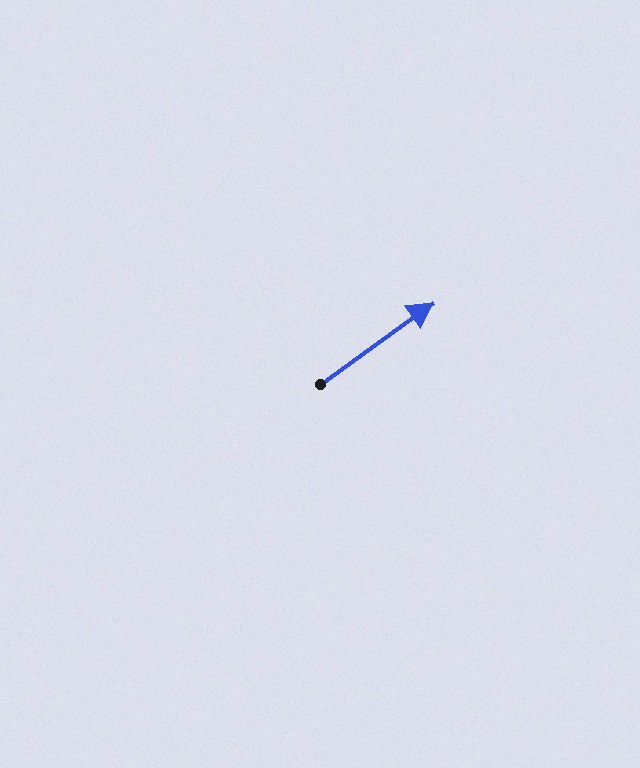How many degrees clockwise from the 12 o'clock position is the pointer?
Approximately 54 degrees.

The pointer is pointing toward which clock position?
Roughly 2 o'clock.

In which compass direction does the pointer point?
Northeast.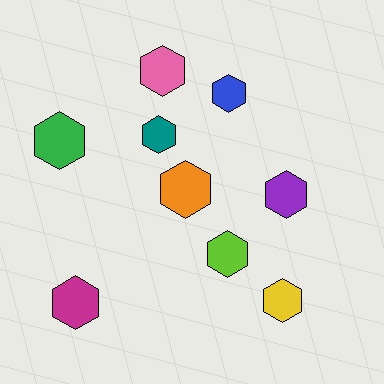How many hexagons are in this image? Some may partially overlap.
There are 9 hexagons.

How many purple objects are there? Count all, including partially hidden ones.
There is 1 purple object.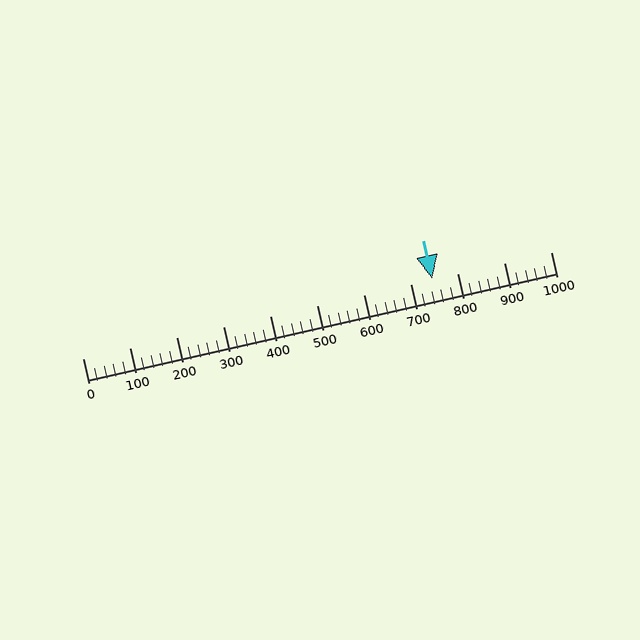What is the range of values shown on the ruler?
The ruler shows values from 0 to 1000.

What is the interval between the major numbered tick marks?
The major tick marks are spaced 100 units apart.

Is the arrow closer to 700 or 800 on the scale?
The arrow is closer to 700.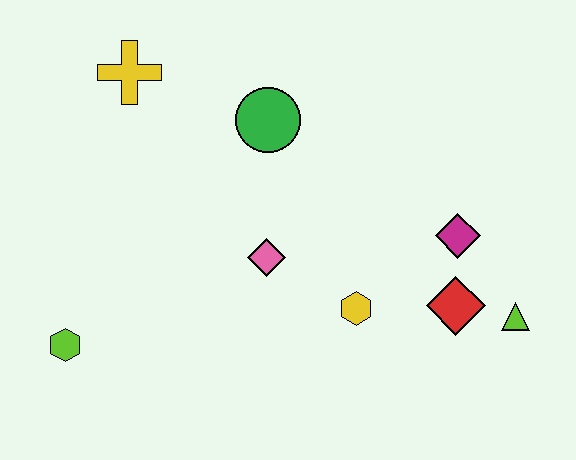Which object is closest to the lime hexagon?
The pink diamond is closest to the lime hexagon.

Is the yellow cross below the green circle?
No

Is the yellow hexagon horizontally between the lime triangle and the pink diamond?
Yes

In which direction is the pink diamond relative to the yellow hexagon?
The pink diamond is to the left of the yellow hexagon.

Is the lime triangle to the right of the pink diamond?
Yes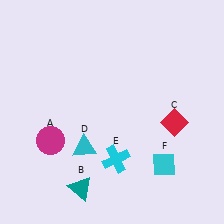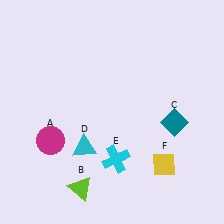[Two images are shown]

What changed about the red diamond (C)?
In Image 1, C is red. In Image 2, it changed to teal.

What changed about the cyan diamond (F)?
In Image 1, F is cyan. In Image 2, it changed to yellow.